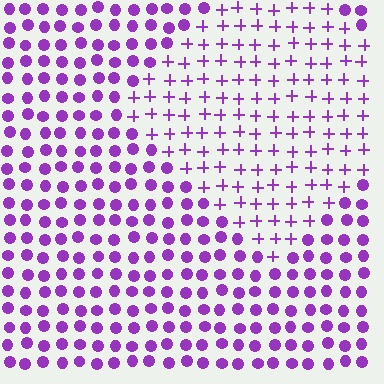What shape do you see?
I see a diamond.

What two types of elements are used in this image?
The image uses plus signs inside the diamond region and circles outside it.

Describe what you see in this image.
The image is filled with small purple elements arranged in a uniform grid. A diamond-shaped region contains plus signs, while the surrounding area contains circles. The boundary is defined purely by the change in element shape.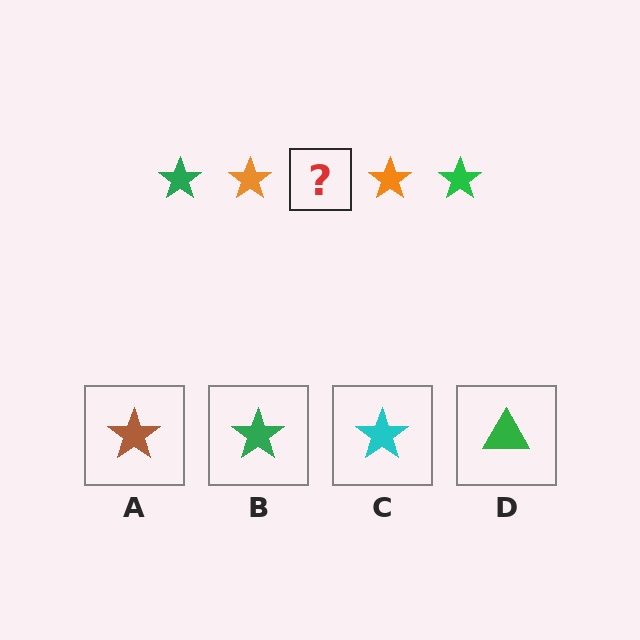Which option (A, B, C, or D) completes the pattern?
B.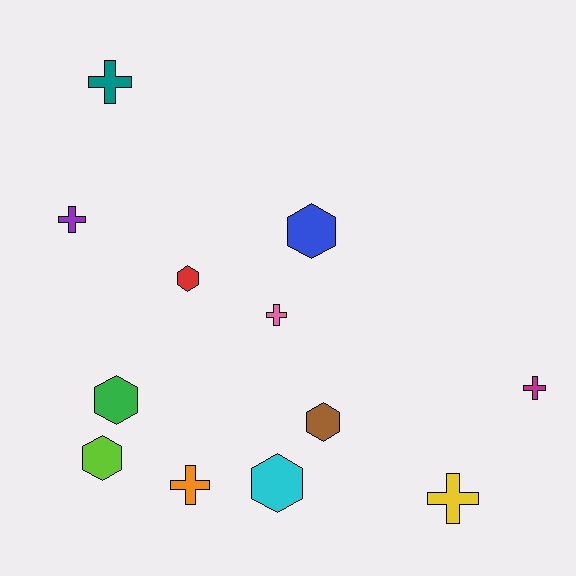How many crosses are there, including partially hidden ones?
There are 6 crosses.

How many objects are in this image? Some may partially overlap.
There are 12 objects.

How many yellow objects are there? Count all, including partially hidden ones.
There is 1 yellow object.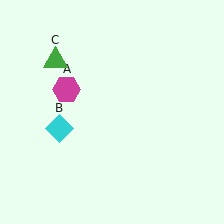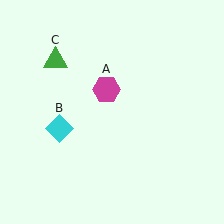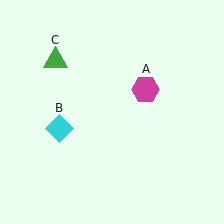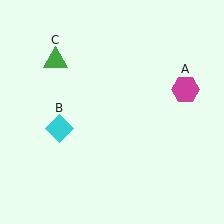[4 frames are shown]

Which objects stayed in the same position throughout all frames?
Cyan diamond (object B) and green triangle (object C) remained stationary.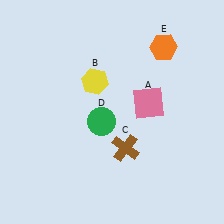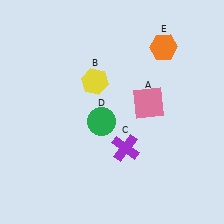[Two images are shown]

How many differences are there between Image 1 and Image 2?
There is 1 difference between the two images.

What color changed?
The cross (C) changed from brown in Image 1 to purple in Image 2.